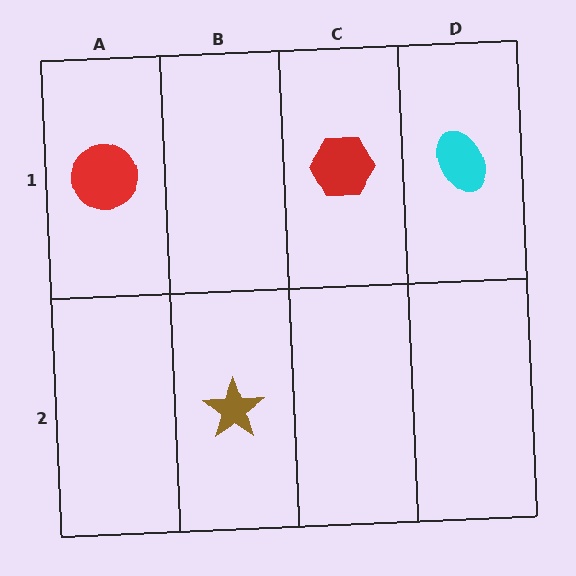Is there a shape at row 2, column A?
No, that cell is empty.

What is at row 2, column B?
A brown star.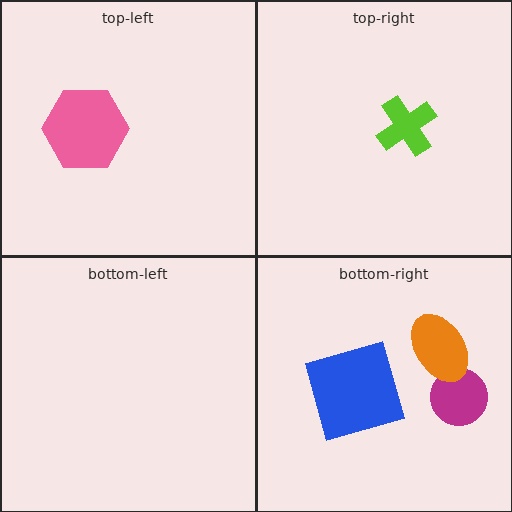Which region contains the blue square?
The bottom-right region.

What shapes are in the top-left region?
The pink hexagon.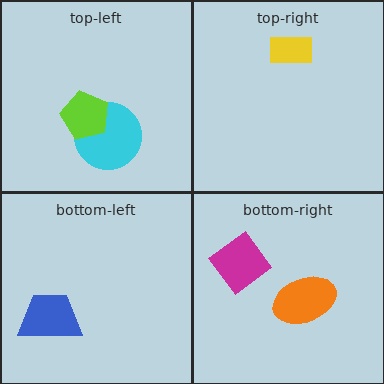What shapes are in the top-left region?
The cyan circle, the lime pentagon.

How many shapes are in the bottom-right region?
2.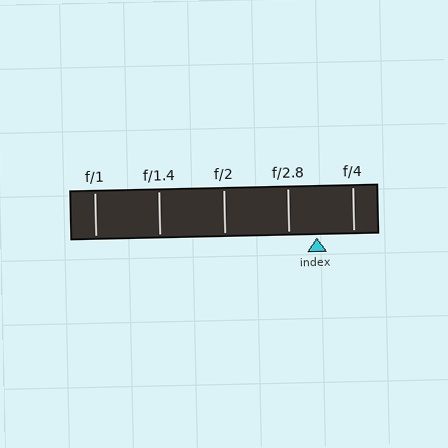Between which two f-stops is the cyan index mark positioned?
The index mark is between f/2.8 and f/4.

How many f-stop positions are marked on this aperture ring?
There are 5 f-stop positions marked.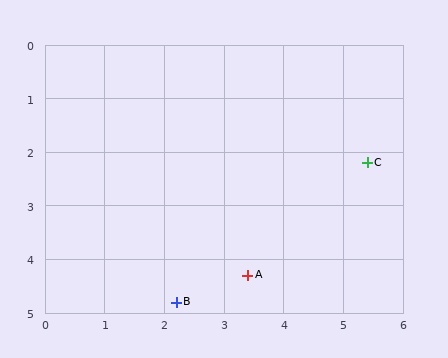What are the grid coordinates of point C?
Point C is at approximately (5.4, 2.2).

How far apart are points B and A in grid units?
Points B and A are about 1.3 grid units apart.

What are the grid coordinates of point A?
Point A is at approximately (3.4, 4.3).